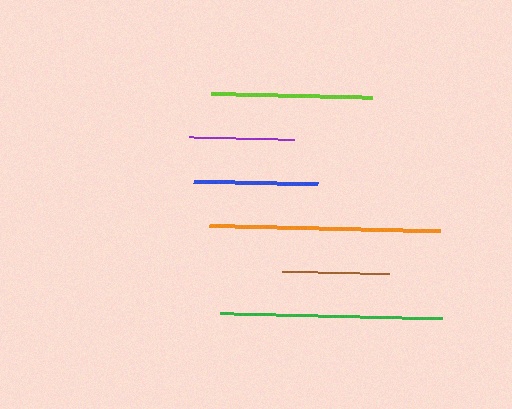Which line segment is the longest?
The orange line is the longest at approximately 231 pixels.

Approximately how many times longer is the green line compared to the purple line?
The green line is approximately 2.1 times the length of the purple line.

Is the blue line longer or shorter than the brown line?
The blue line is longer than the brown line.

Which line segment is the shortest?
The purple line is the shortest at approximately 106 pixels.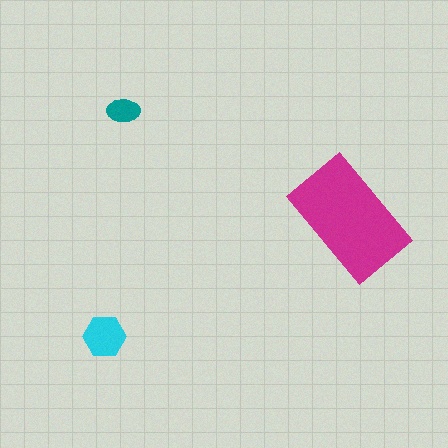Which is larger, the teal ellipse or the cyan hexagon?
The cyan hexagon.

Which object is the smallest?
The teal ellipse.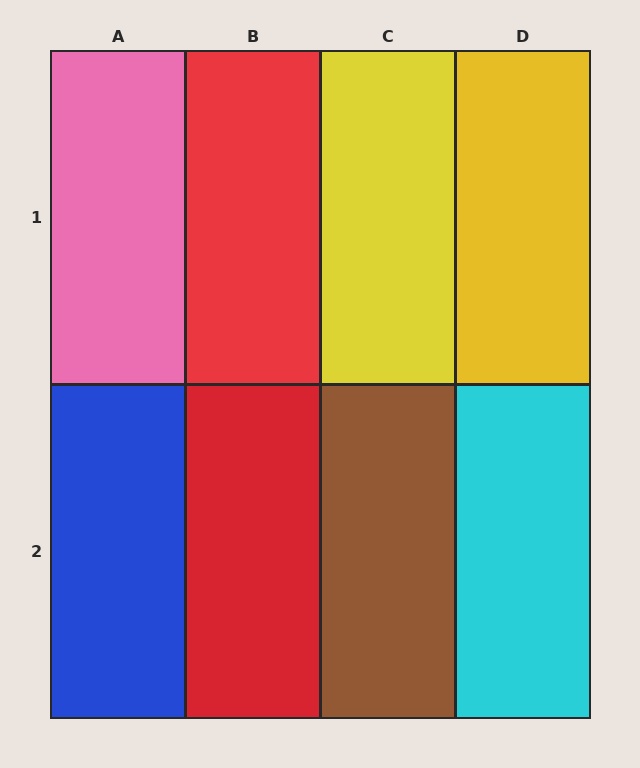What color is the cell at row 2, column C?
Brown.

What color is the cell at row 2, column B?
Red.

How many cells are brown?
1 cell is brown.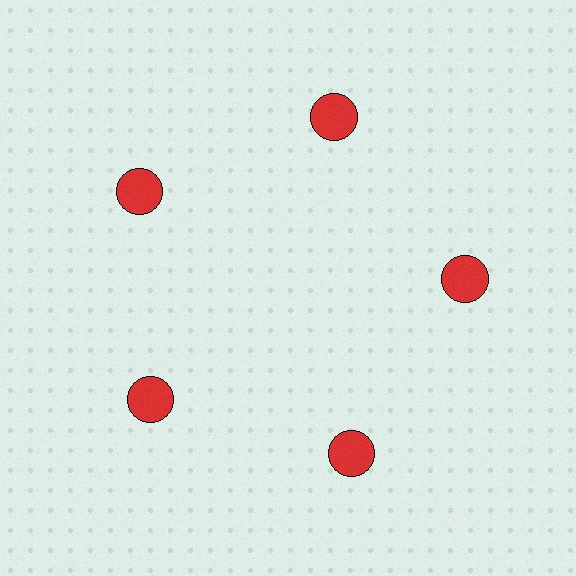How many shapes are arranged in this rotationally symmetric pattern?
There are 5 shapes, arranged in 5 groups of 1.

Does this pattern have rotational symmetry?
Yes, this pattern has 5-fold rotational symmetry. It looks the same after rotating 72 degrees around the center.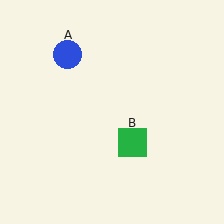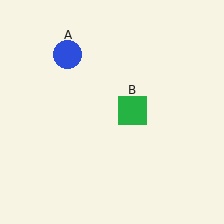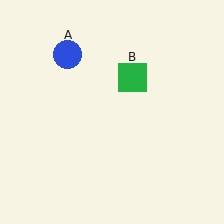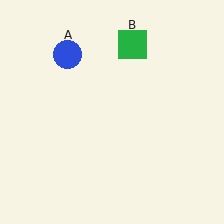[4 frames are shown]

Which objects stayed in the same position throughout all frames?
Blue circle (object A) remained stationary.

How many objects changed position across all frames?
1 object changed position: green square (object B).